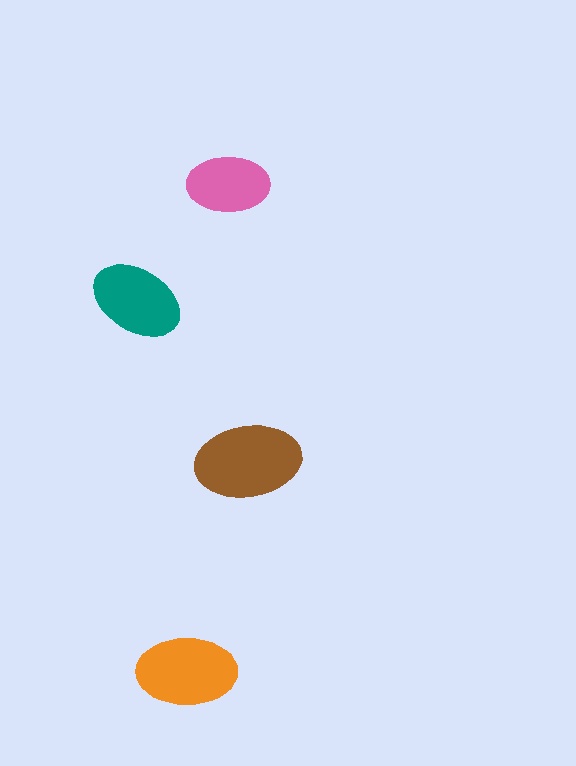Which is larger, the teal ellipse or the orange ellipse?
The orange one.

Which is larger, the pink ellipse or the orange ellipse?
The orange one.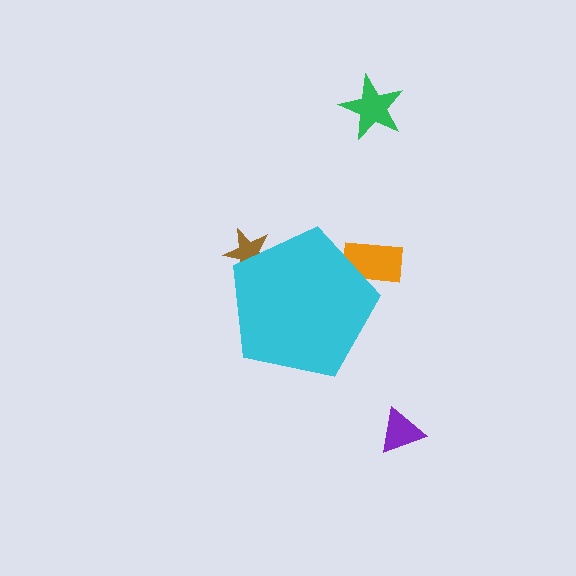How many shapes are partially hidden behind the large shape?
2 shapes are partially hidden.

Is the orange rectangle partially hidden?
Yes, the orange rectangle is partially hidden behind the cyan pentagon.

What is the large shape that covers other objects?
A cyan pentagon.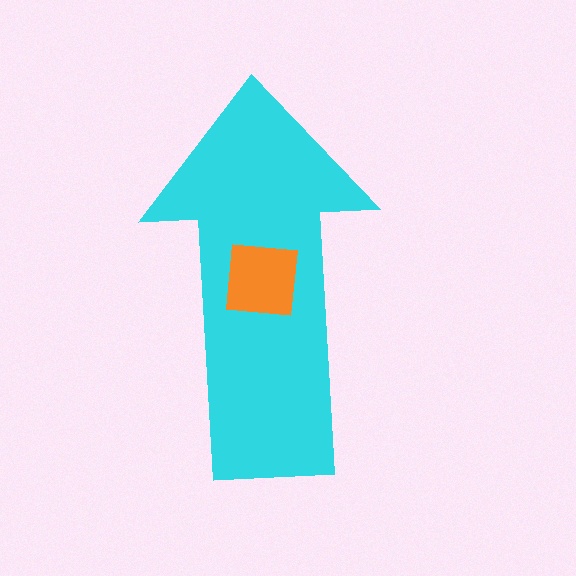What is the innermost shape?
The orange square.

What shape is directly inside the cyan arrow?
The orange square.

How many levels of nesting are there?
2.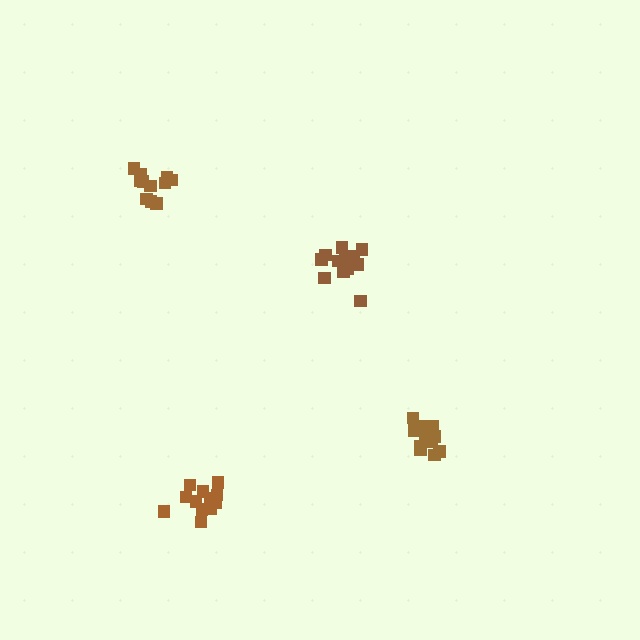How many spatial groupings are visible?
There are 4 spatial groupings.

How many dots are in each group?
Group 1: 11 dots, Group 2: 13 dots, Group 3: 12 dots, Group 4: 12 dots (48 total).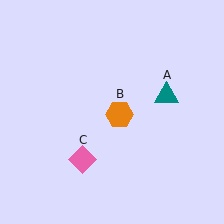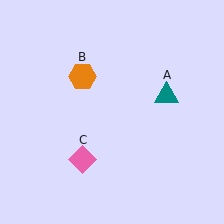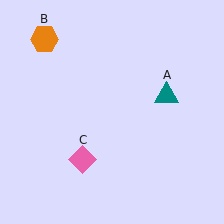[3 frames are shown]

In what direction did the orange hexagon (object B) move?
The orange hexagon (object B) moved up and to the left.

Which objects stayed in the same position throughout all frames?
Teal triangle (object A) and pink diamond (object C) remained stationary.